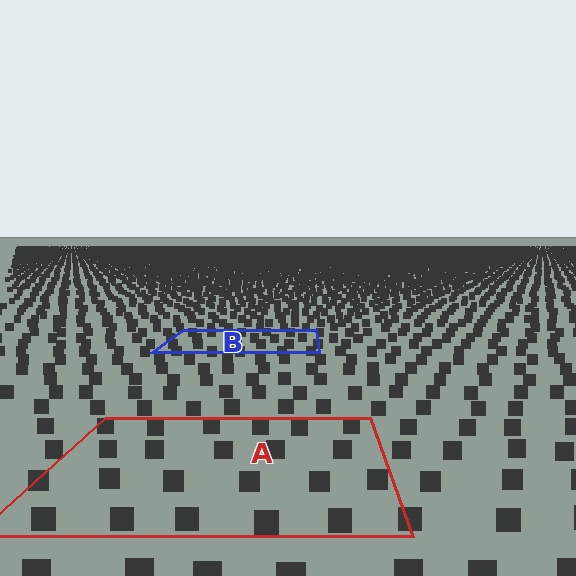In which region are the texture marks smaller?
The texture marks are smaller in region B, because it is farther away.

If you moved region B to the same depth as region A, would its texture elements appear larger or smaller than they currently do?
They would appear larger. At a closer depth, the same texture elements are projected at a bigger on-screen size.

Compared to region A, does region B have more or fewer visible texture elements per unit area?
Region B has more texture elements per unit area — they are packed more densely because it is farther away.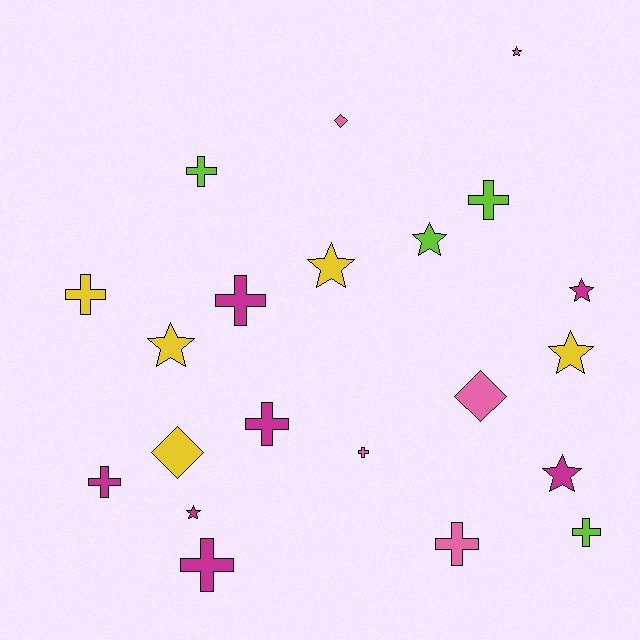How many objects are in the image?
There are 21 objects.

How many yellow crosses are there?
There is 1 yellow cross.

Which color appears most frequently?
Magenta, with 7 objects.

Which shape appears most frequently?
Cross, with 10 objects.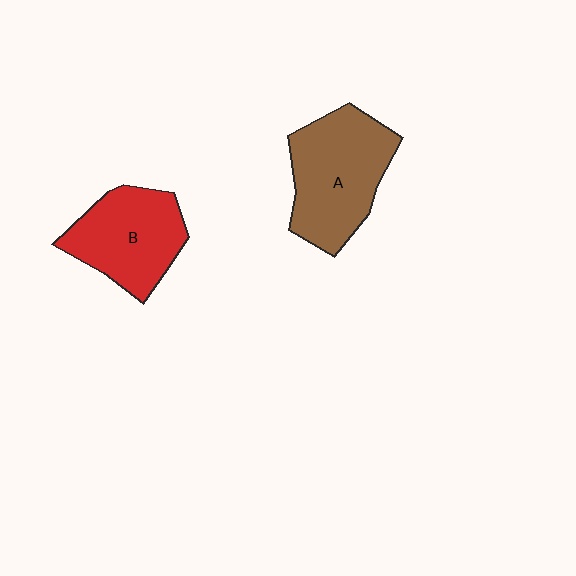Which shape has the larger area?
Shape A (brown).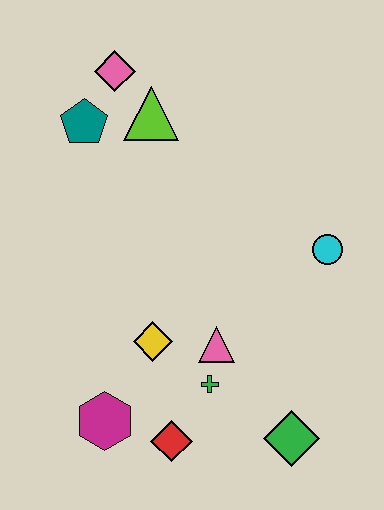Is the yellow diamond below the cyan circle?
Yes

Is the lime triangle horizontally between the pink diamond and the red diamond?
Yes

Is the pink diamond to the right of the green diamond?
No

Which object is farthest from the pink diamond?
The green diamond is farthest from the pink diamond.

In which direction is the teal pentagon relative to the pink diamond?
The teal pentagon is below the pink diamond.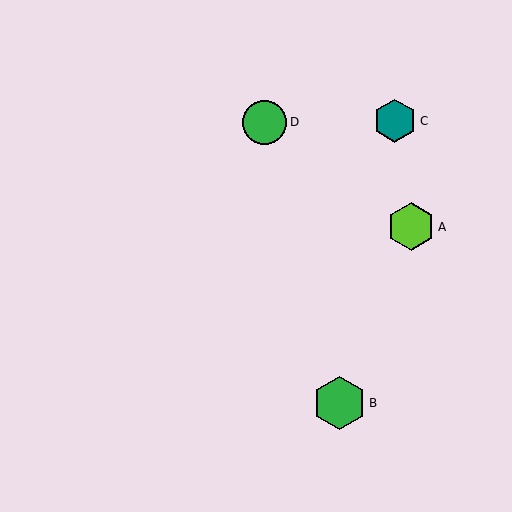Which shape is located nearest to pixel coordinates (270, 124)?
The green circle (labeled D) at (265, 122) is nearest to that location.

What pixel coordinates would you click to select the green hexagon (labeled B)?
Click at (339, 403) to select the green hexagon B.